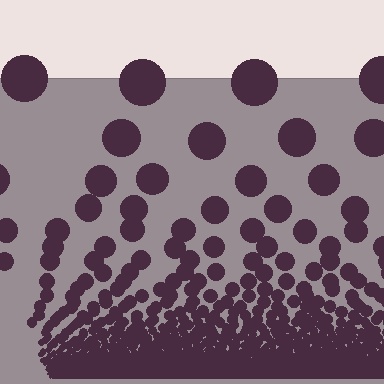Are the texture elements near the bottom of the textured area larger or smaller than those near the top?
Smaller. The gradient is inverted — elements near the bottom are smaller and denser.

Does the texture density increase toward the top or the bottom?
Density increases toward the bottom.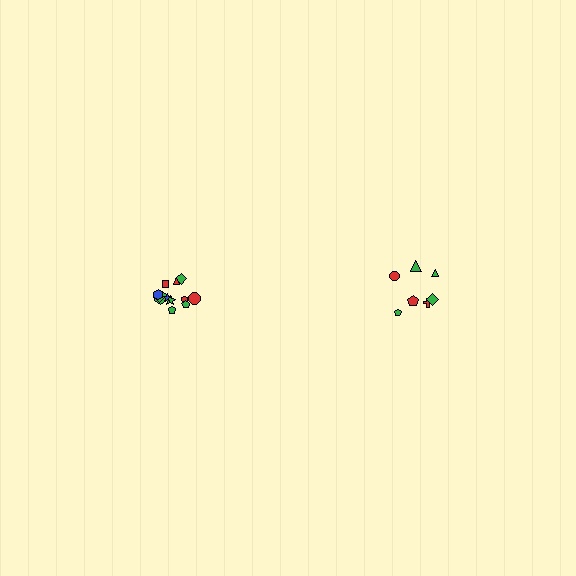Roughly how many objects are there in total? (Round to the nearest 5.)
Roughly 20 objects in total.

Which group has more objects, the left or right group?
The left group.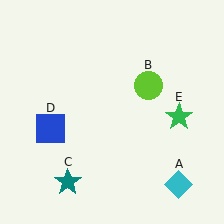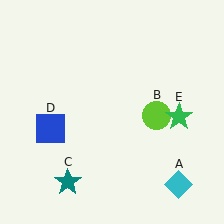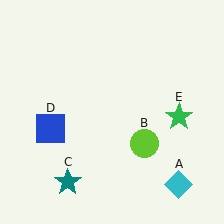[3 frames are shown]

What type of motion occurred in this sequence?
The lime circle (object B) rotated clockwise around the center of the scene.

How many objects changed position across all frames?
1 object changed position: lime circle (object B).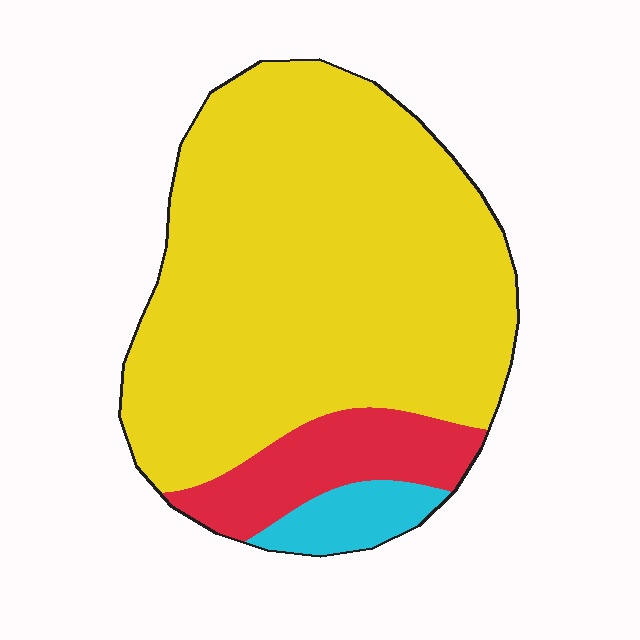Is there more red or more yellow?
Yellow.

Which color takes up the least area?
Cyan, at roughly 5%.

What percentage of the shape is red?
Red takes up about one eighth (1/8) of the shape.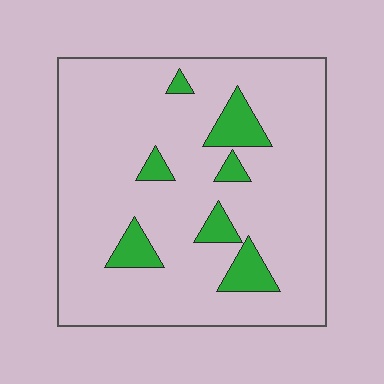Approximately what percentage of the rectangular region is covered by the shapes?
Approximately 10%.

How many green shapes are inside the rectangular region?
7.